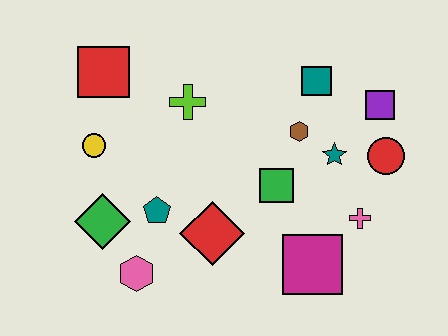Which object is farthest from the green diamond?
The purple square is farthest from the green diamond.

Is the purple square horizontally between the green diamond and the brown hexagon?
No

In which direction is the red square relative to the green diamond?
The red square is above the green diamond.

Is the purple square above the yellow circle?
Yes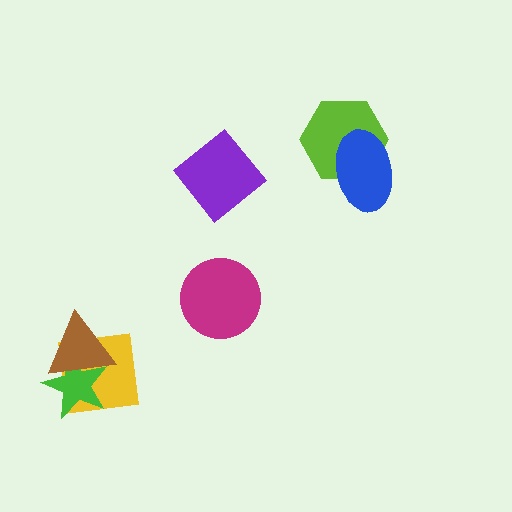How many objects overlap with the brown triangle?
2 objects overlap with the brown triangle.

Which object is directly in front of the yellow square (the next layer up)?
The green star is directly in front of the yellow square.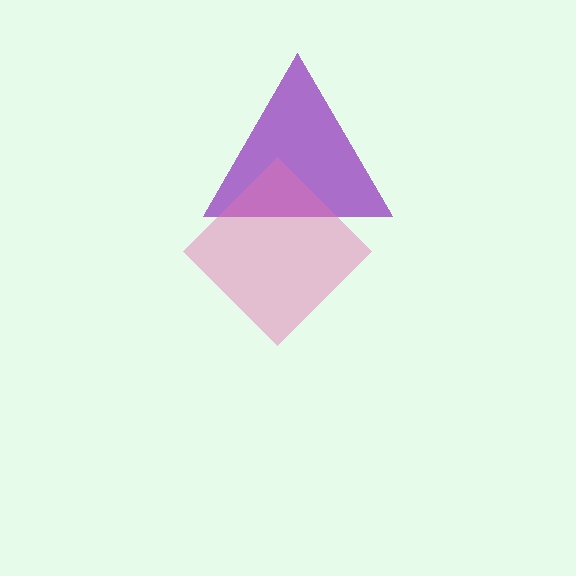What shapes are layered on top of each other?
The layered shapes are: a purple triangle, a pink diamond.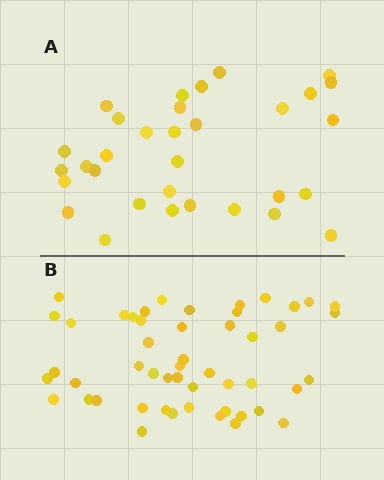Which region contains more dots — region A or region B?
Region B (the bottom region) has more dots.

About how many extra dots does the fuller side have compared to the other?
Region B has approximately 20 more dots than region A.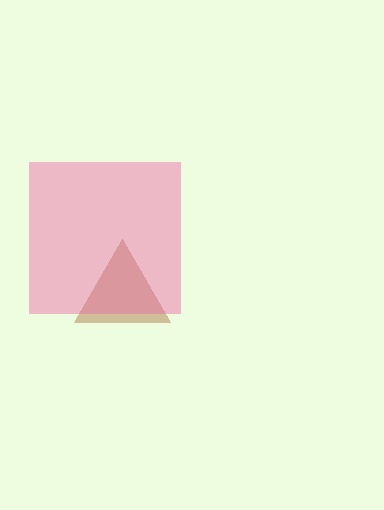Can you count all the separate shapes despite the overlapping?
Yes, there are 2 separate shapes.